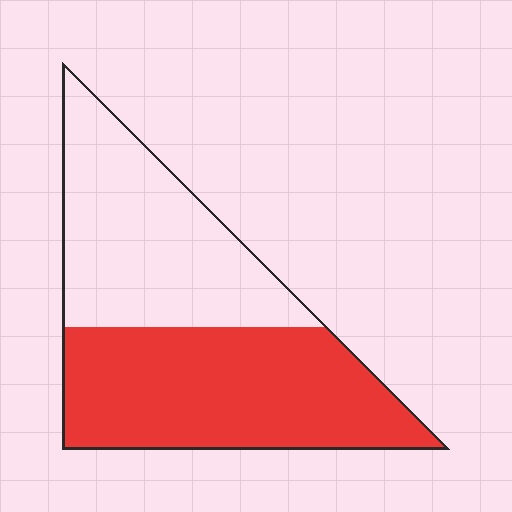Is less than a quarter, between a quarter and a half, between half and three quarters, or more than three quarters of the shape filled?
Between half and three quarters.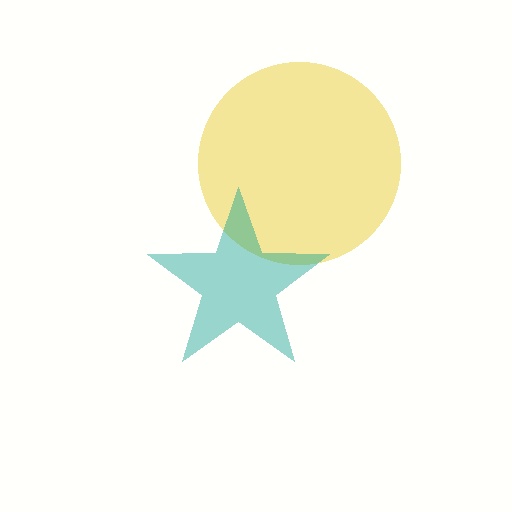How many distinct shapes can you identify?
There are 2 distinct shapes: a yellow circle, a teal star.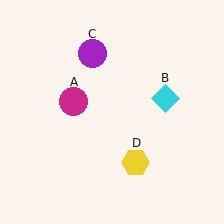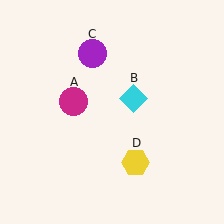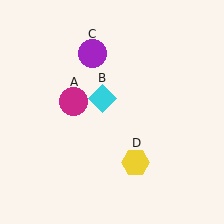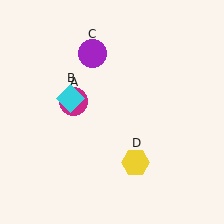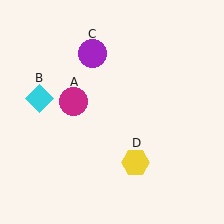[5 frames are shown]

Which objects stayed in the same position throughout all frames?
Magenta circle (object A) and purple circle (object C) and yellow hexagon (object D) remained stationary.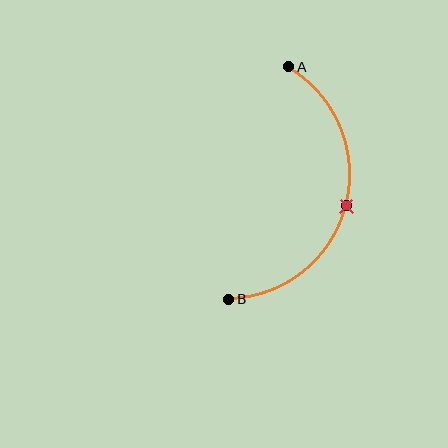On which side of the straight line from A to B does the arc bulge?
The arc bulges to the right of the straight line connecting A and B.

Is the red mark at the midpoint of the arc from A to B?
Yes. The red mark lies on the arc at equal arc-length from both A and B — it is the arc midpoint.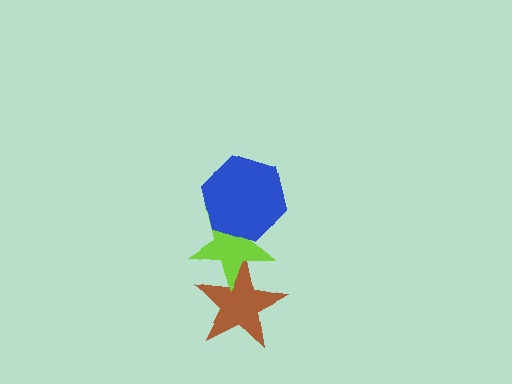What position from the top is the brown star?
The brown star is 3rd from the top.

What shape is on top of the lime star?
The blue hexagon is on top of the lime star.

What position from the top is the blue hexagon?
The blue hexagon is 1st from the top.